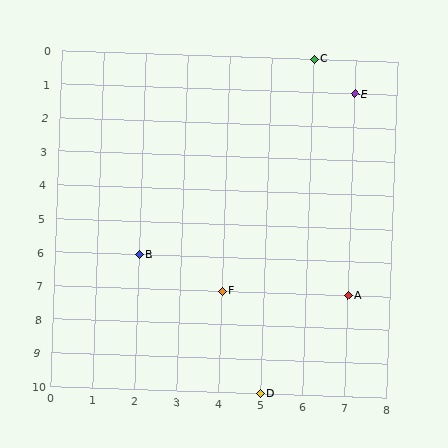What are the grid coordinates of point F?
Point F is at grid coordinates (4, 7).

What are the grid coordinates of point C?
Point C is at grid coordinates (6, 0).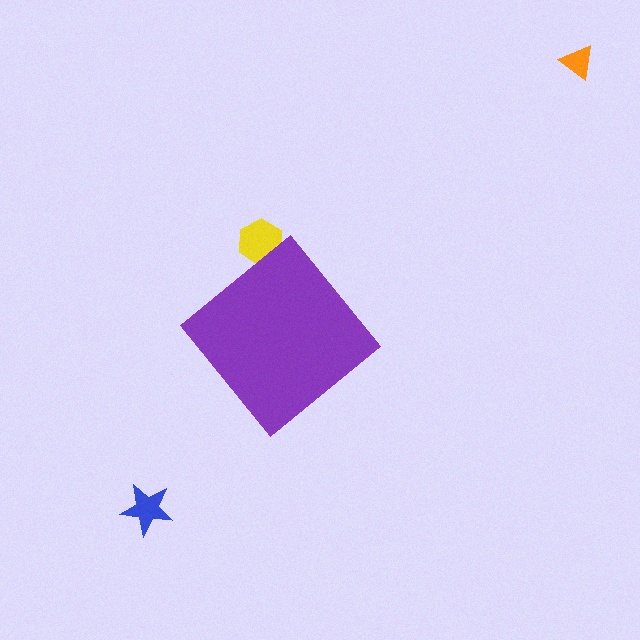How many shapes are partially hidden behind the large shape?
1 shape is partially hidden.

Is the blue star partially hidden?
No, the blue star is fully visible.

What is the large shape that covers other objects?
A purple diamond.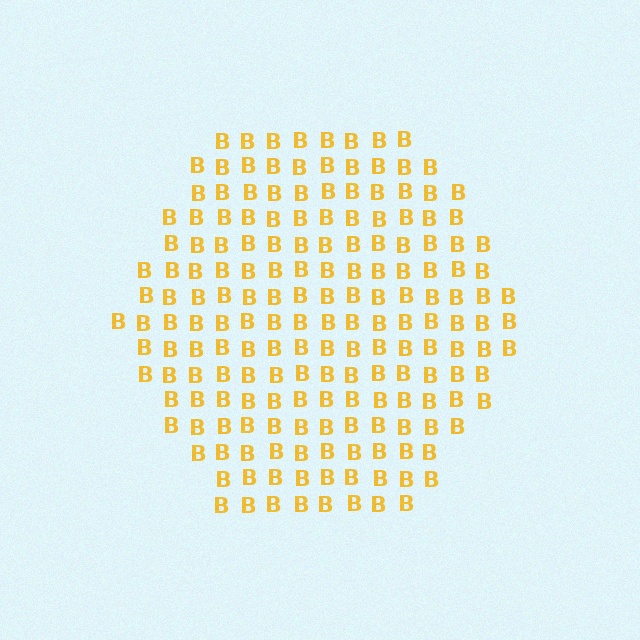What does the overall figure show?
The overall figure shows a hexagon.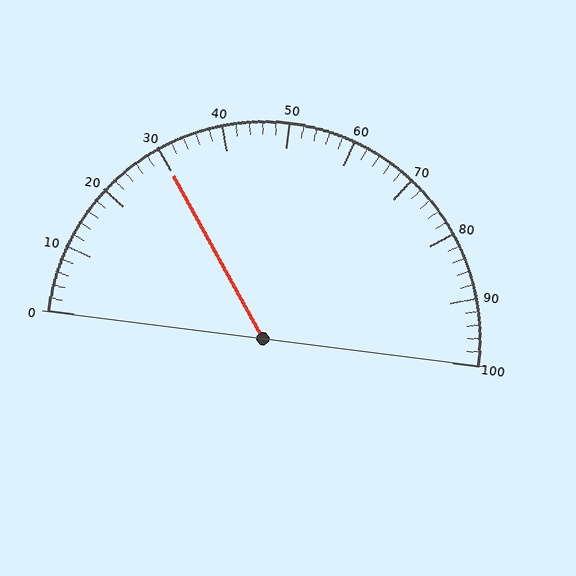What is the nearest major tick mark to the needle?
The nearest major tick mark is 30.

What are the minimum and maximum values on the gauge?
The gauge ranges from 0 to 100.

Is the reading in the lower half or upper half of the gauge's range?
The reading is in the lower half of the range (0 to 100).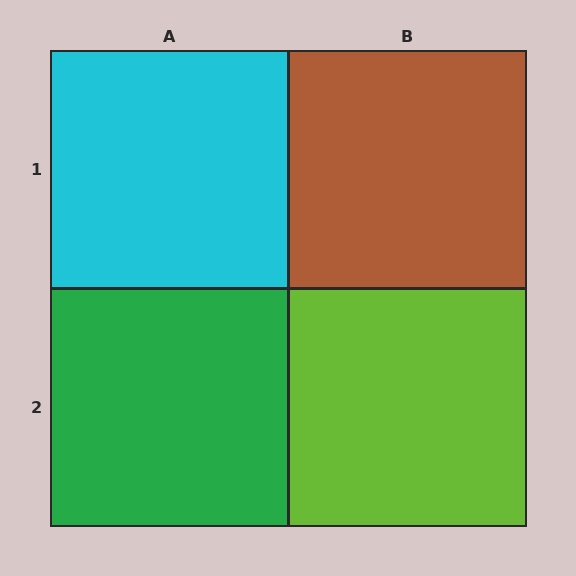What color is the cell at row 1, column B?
Brown.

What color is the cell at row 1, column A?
Cyan.